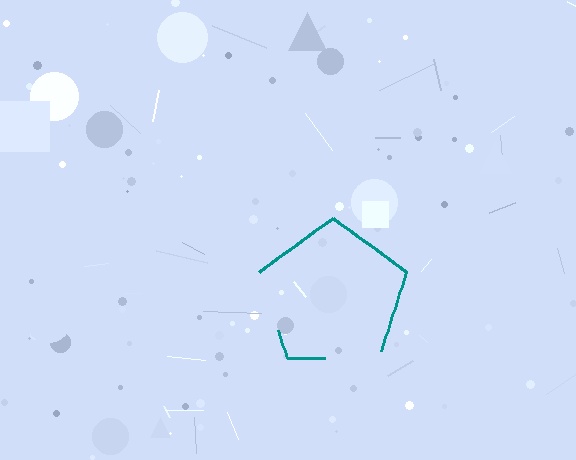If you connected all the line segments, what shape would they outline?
They would outline a pentagon.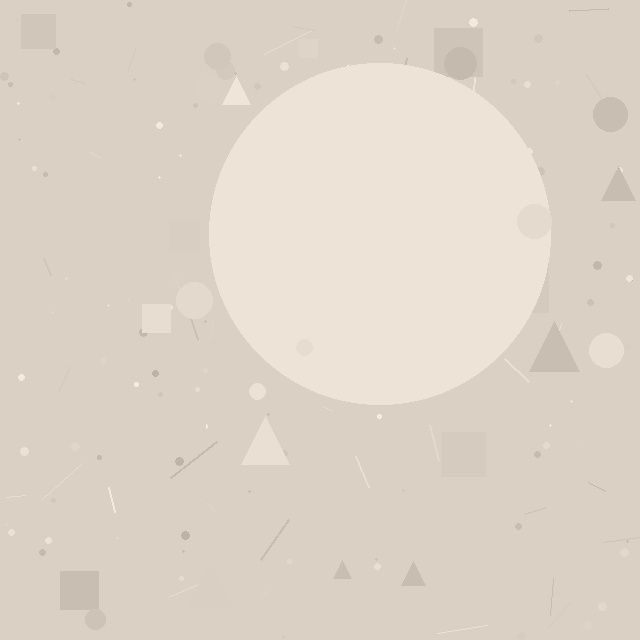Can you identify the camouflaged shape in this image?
The camouflaged shape is a circle.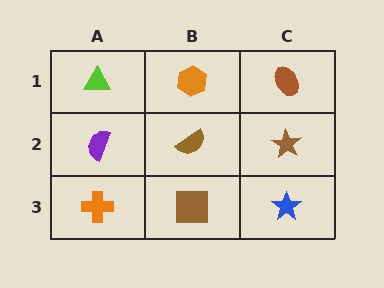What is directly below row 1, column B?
A brown semicircle.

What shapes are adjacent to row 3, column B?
A brown semicircle (row 2, column B), an orange cross (row 3, column A), a blue star (row 3, column C).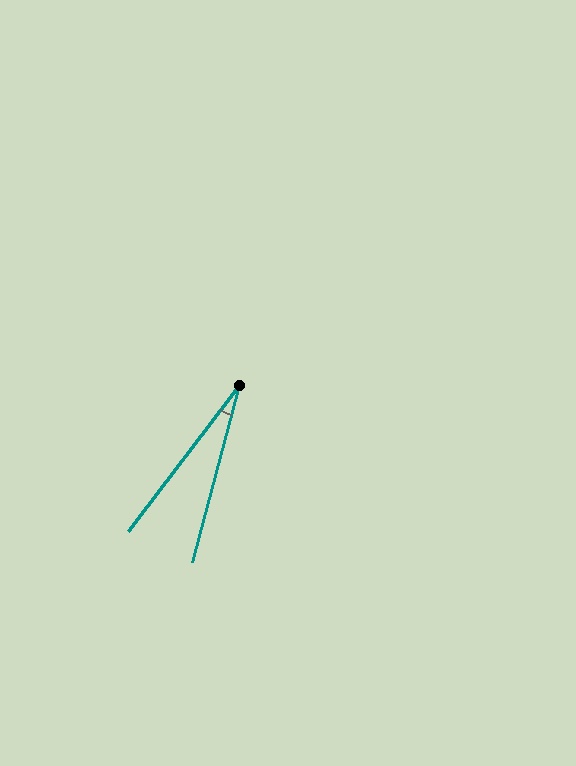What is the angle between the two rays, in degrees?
Approximately 23 degrees.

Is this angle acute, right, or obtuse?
It is acute.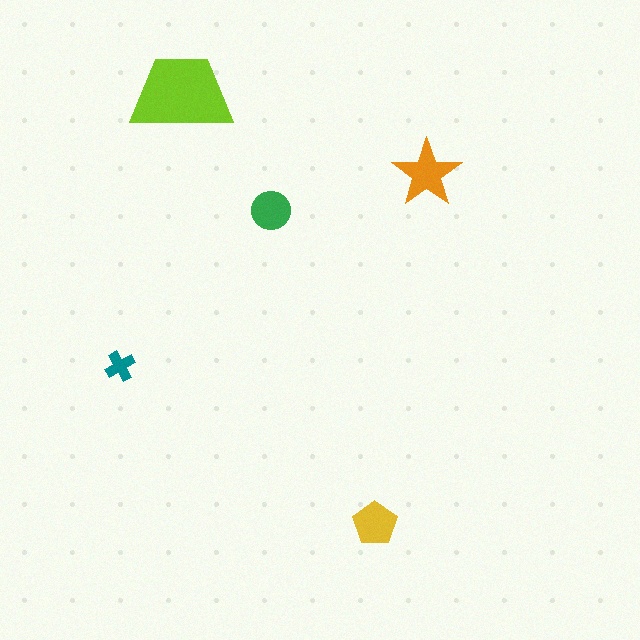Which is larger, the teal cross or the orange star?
The orange star.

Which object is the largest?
The lime trapezoid.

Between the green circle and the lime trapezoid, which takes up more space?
The lime trapezoid.